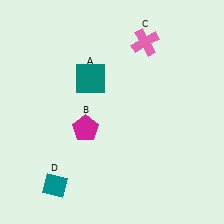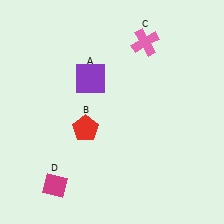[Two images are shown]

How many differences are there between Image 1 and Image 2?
There are 3 differences between the two images.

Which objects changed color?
A changed from teal to purple. B changed from magenta to red. D changed from teal to magenta.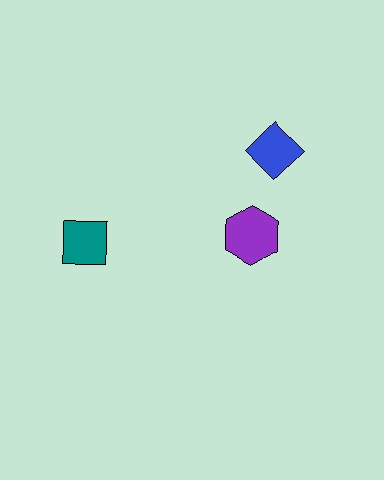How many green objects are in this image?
There are no green objects.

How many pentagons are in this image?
There are no pentagons.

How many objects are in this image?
There are 3 objects.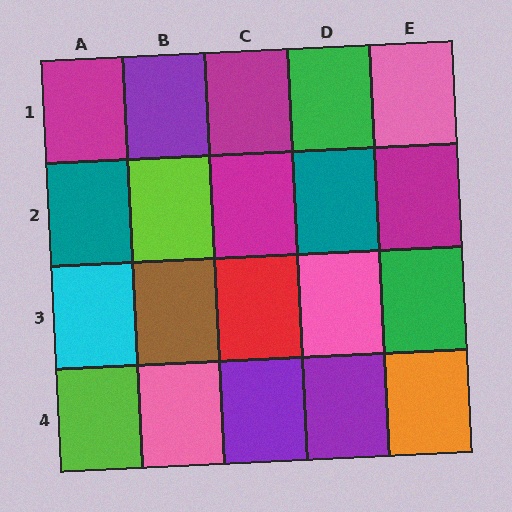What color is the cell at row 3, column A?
Cyan.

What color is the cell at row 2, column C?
Magenta.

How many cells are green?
2 cells are green.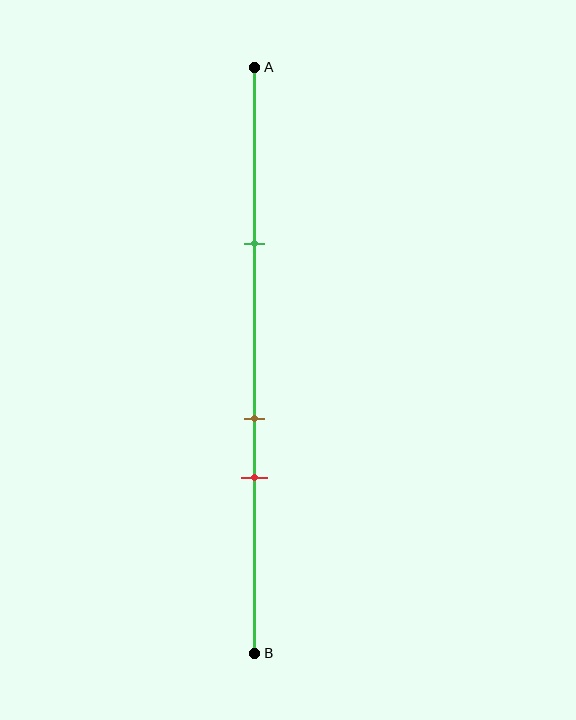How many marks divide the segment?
There are 3 marks dividing the segment.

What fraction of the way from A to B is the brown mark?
The brown mark is approximately 60% (0.6) of the way from A to B.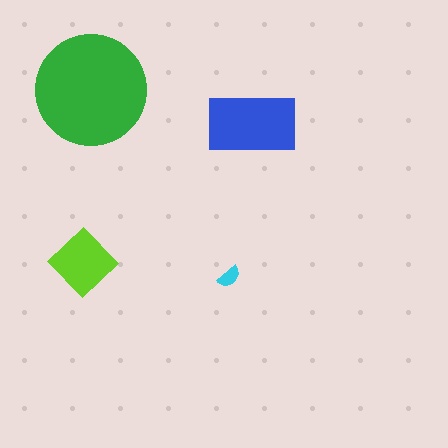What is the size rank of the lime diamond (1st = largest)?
3rd.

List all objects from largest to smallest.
The green circle, the blue rectangle, the lime diamond, the cyan semicircle.